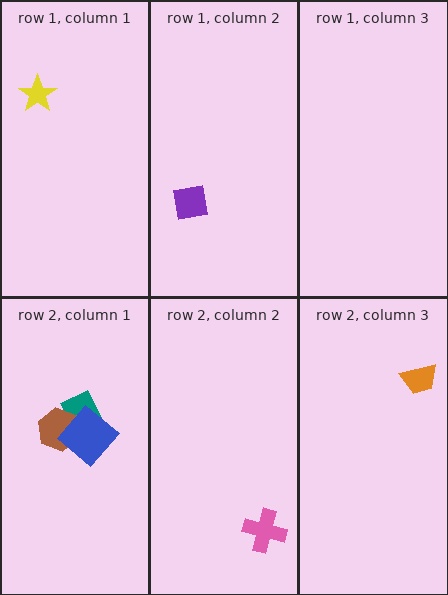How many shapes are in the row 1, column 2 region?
1.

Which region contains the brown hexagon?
The row 2, column 1 region.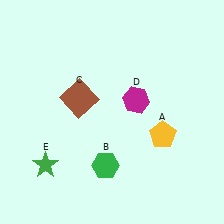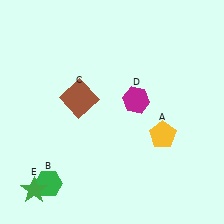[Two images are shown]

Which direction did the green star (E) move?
The green star (E) moved down.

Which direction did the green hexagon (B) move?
The green hexagon (B) moved left.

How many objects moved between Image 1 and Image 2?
2 objects moved between the two images.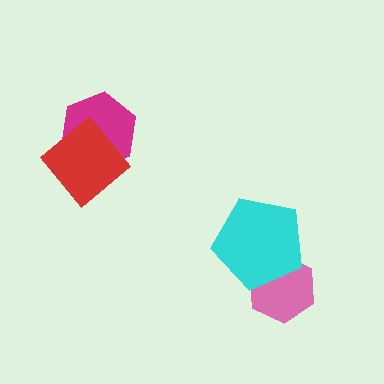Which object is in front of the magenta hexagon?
The red diamond is in front of the magenta hexagon.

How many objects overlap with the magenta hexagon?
1 object overlaps with the magenta hexagon.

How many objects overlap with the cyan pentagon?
1 object overlaps with the cyan pentagon.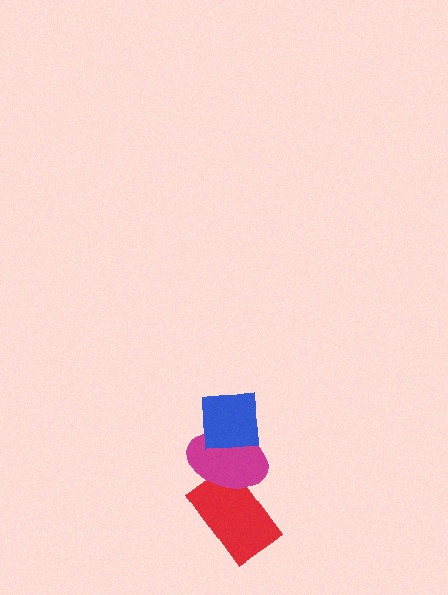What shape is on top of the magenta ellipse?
The blue square is on top of the magenta ellipse.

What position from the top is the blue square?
The blue square is 1st from the top.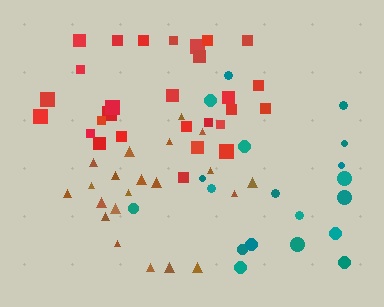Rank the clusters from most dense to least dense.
brown, red, teal.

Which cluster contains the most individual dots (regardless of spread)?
Red (29).